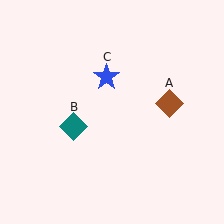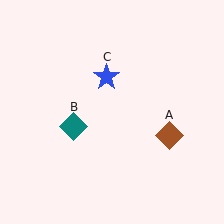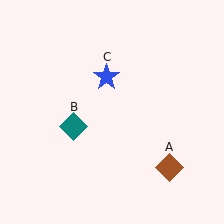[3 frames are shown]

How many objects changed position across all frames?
1 object changed position: brown diamond (object A).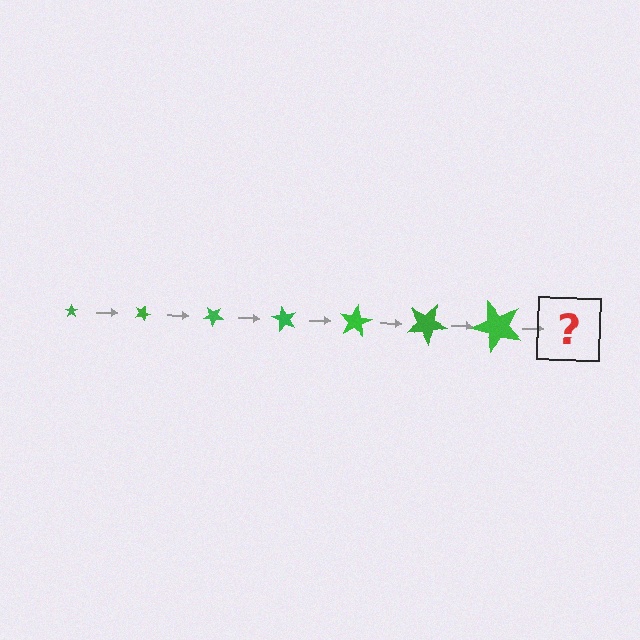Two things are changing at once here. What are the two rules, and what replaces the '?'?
The two rules are that the star grows larger each step and it rotates 20 degrees each step. The '?' should be a star, larger than the previous one and rotated 140 degrees from the start.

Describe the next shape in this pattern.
It should be a star, larger than the previous one and rotated 140 degrees from the start.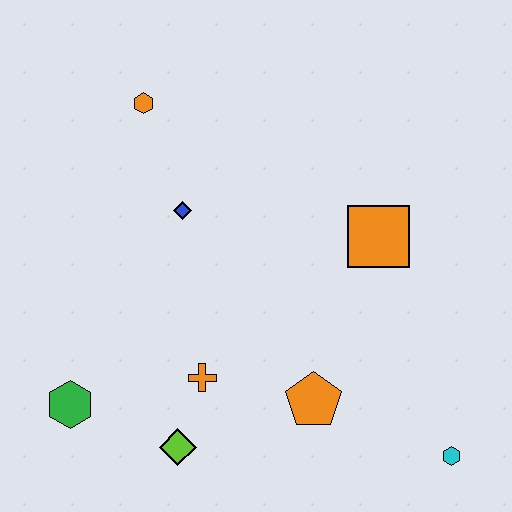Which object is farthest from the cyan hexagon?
The orange hexagon is farthest from the cyan hexagon.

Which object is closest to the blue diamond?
The orange hexagon is closest to the blue diamond.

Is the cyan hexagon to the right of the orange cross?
Yes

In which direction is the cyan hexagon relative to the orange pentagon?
The cyan hexagon is to the right of the orange pentagon.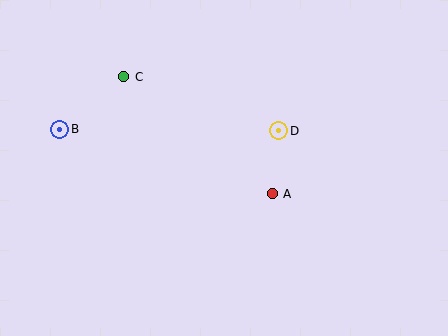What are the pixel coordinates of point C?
Point C is at (124, 77).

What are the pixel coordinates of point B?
Point B is at (60, 130).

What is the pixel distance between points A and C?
The distance between A and C is 190 pixels.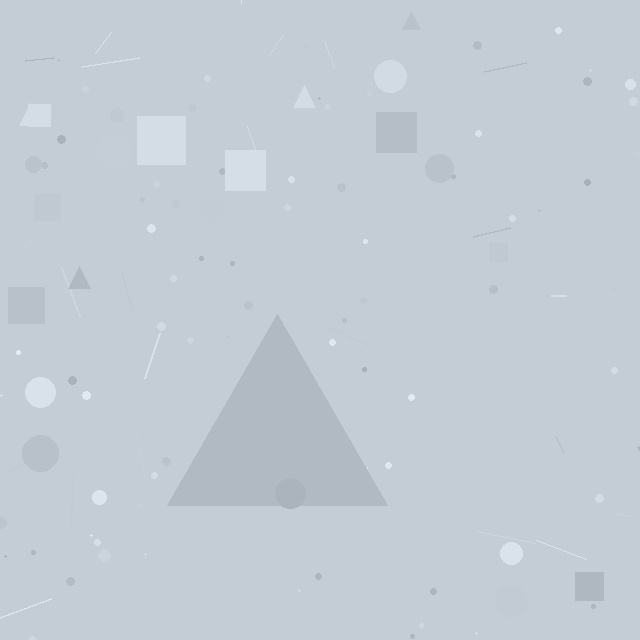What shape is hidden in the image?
A triangle is hidden in the image.